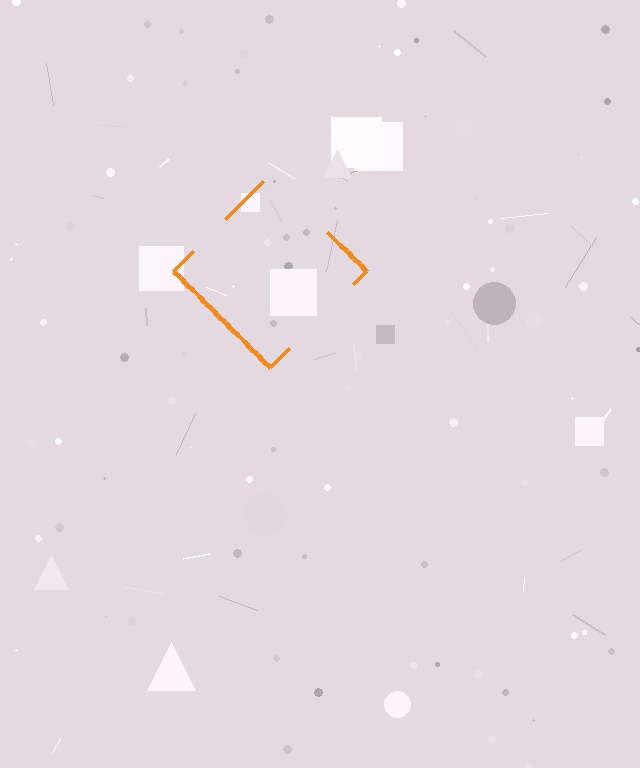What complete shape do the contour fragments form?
The contour fragments form a diamond.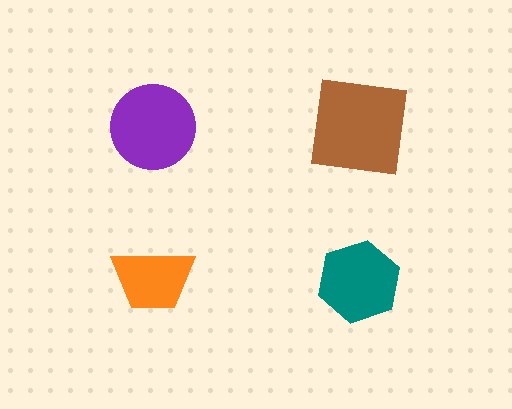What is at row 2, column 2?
A teal hexagon.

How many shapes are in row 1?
2 shapes.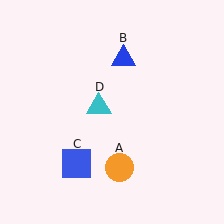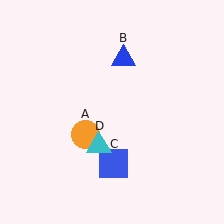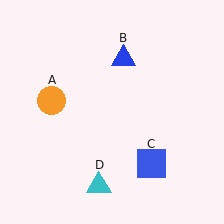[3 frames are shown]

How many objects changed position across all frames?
3 objects changed position: orange circle (object A), blue square (object C), cyan triangle (object D).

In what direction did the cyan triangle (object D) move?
The cyan triangle (object D) moved down.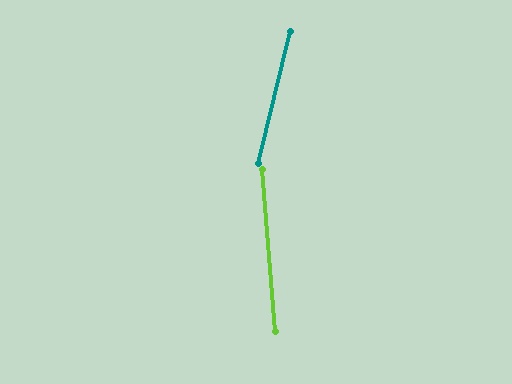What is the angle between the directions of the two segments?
Approximately 19 degrees.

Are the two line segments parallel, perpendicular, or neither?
Neither parallel nor perpendicular — they differ by about 19°.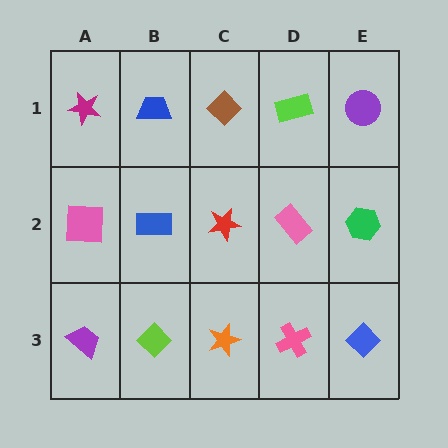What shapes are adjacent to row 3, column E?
A green hexagon (row 2, column E), a pink cross (row 3, column D).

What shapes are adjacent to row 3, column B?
A blue rectangle (row 2, column B), a purple trapezoid (row 3, column A), an orange star (row 3, column C).